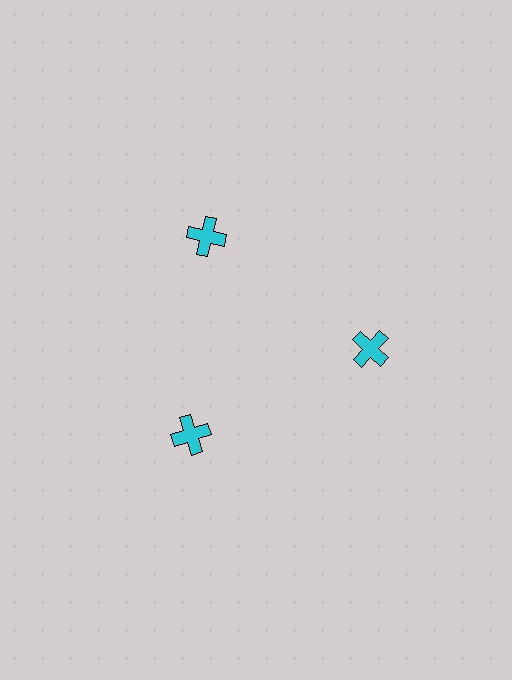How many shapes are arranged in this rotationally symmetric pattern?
There are 3 shapes, arranged in 3 groups of 1.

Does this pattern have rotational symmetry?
Yes, this pattern has 3-fold rotational symmetry. It looks the same after rotating 120 degrees around the center.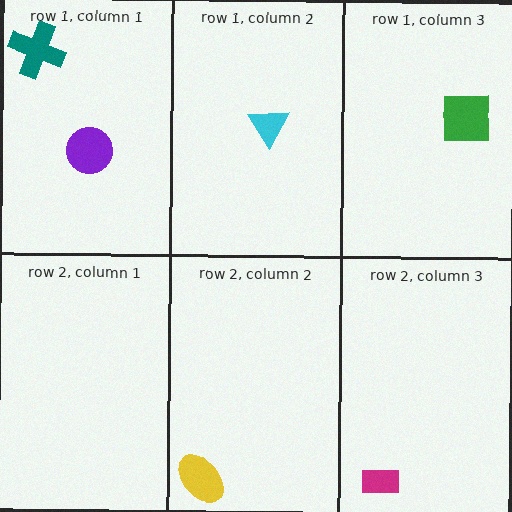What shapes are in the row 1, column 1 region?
The teal cross, the purple circle.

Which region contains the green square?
The row 1, column 3 region.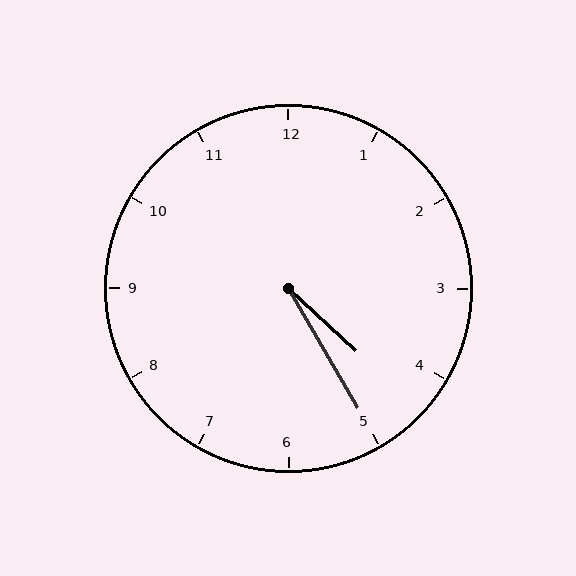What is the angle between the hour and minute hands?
Approximately 18 degrees.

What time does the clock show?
4:25.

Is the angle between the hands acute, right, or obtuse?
It is acute.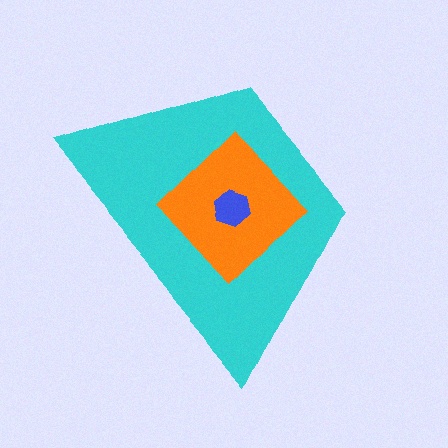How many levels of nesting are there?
3.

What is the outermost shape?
The cyan trapezoid.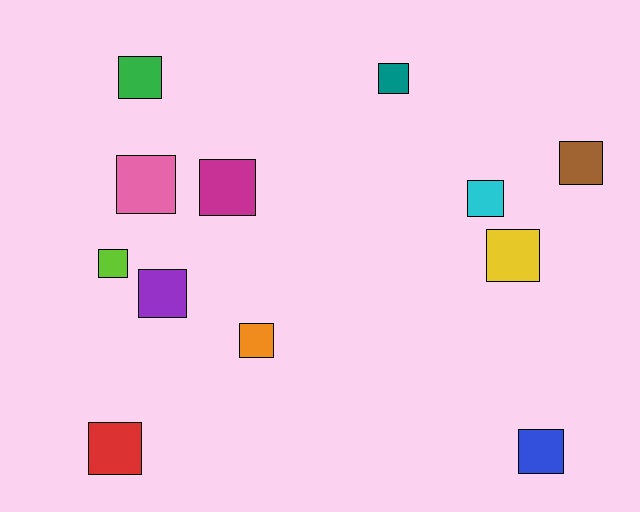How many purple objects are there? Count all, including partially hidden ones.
There is 1 purple object.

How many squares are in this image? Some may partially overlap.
There are 12 squares.